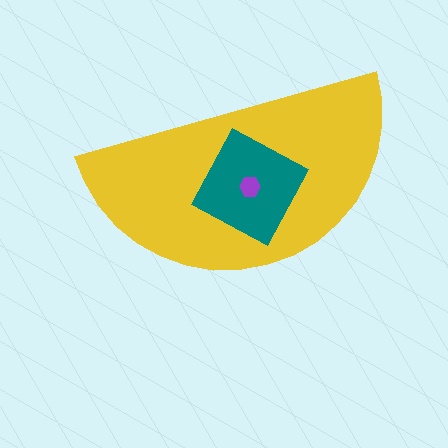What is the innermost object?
The purple hexagon.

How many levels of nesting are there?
3.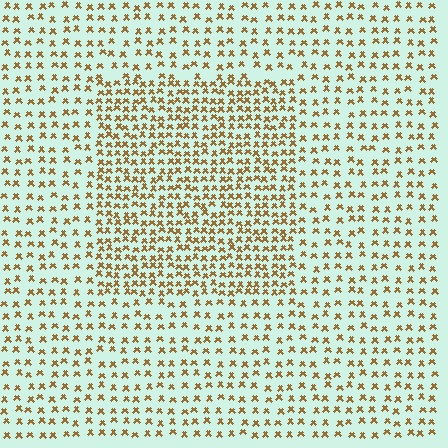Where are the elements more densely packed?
The elements are more densely packed inside the rectangle boundary.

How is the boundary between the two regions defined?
The boundary is defined by a change in element density (approximately 1.9x ratio). All elements are the same color, size, and shape.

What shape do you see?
I see a rectangle.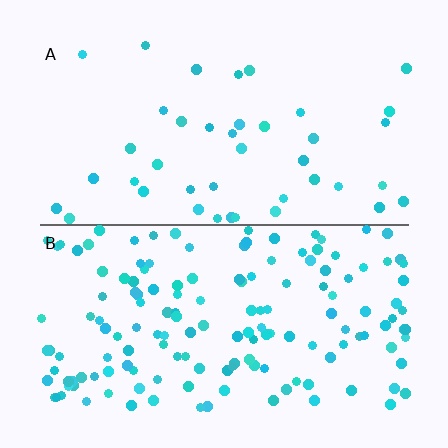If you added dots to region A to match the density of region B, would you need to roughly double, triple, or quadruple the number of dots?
Approximately quadruple.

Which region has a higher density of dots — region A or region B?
B (the bottom).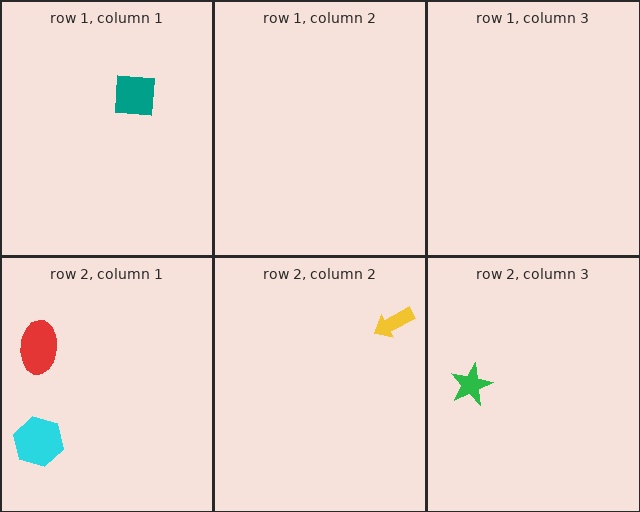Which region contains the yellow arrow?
The row 2, column 2 region.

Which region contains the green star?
The row 2, column 3 region.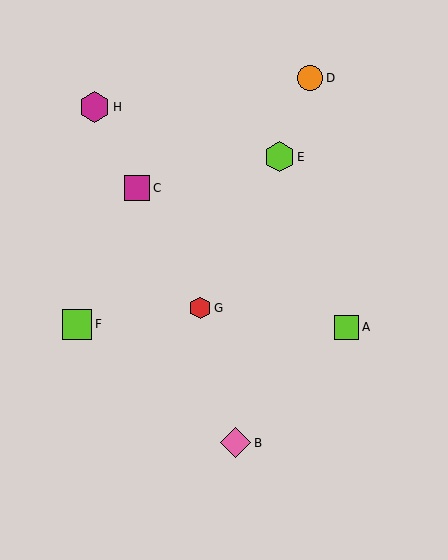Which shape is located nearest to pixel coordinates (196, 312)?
The red hexagon (labeled G) at (200, 308) is nearest to that location.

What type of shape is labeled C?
Shape C is a magenta square.